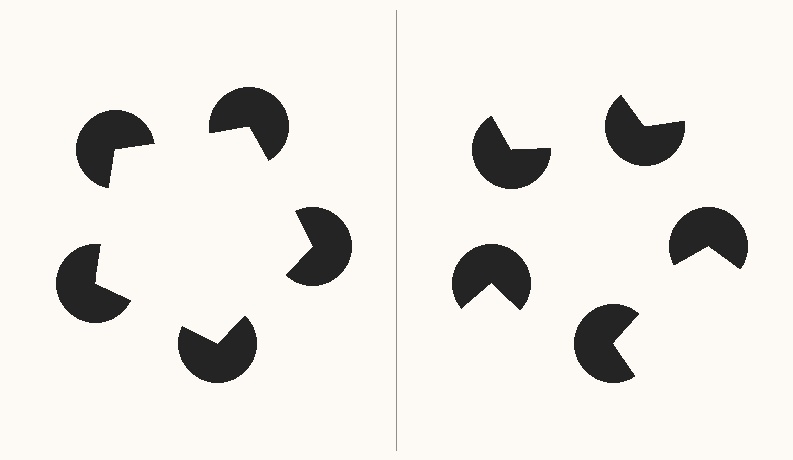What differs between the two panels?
The pac-man discs are positioned identically on both sides; only the wedge orientations differ. On the left they align to a pentagon; on the right they are misaligned.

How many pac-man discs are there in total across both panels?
10 — 5 on each side.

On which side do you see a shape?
An illusory pentagon appears on the left side. On the right side the wedge cuts are rotated, so no coherent shape forms.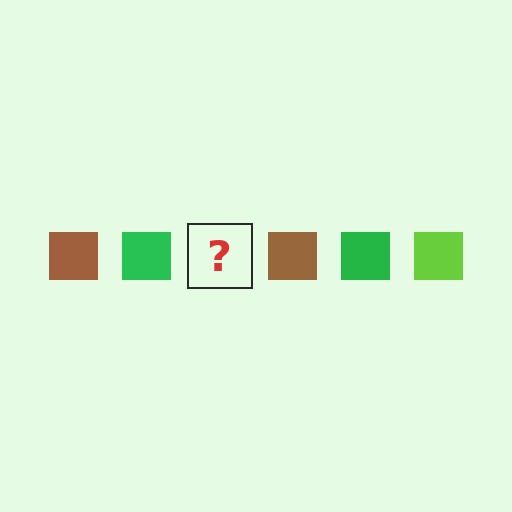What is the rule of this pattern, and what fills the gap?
The rule is that the pattern cycles through brown, green, lime squares. The gap should be filled with a lime square.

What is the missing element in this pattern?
The missing element is a lime square.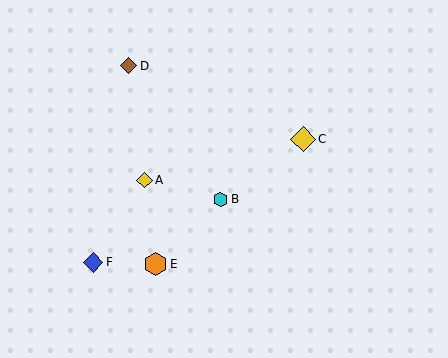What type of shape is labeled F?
Shape F is a blue diamond.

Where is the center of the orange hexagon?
The center of the orange hexagon is at (155, 264).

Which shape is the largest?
The yellow diamond (labeled C) is the largest.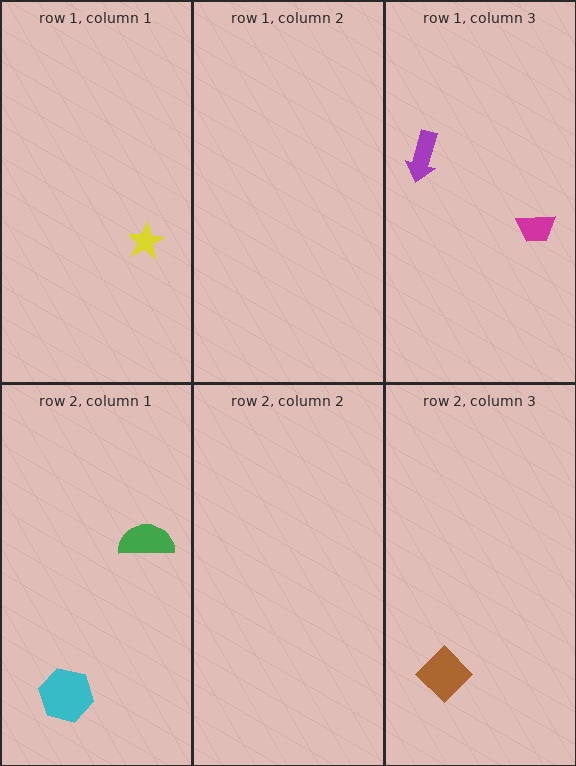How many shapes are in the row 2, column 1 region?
2.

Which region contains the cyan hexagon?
The row 2, column 1 region.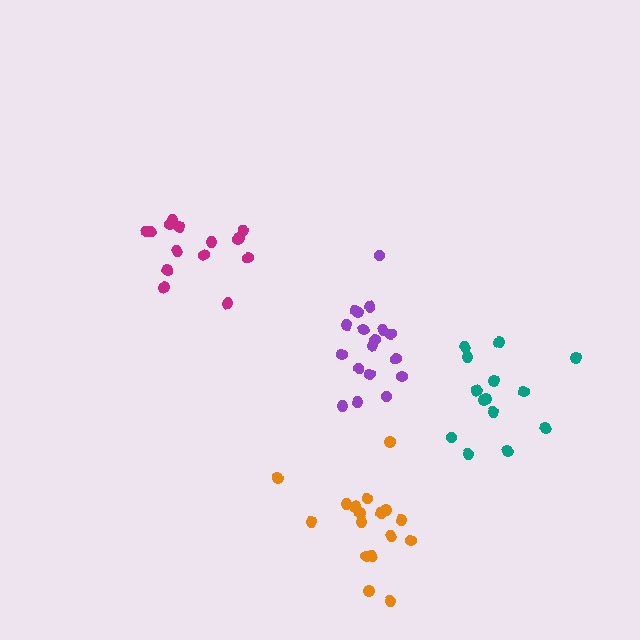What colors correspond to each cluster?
The clusters are colored: magenta, orange, purple, teal.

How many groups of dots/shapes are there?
There are 4 groups.